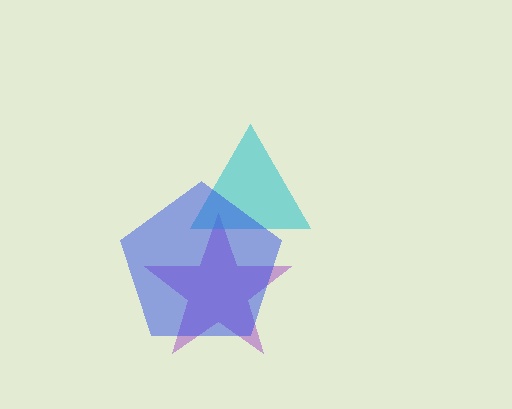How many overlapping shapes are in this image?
There are 3 overlapping shapes in the image.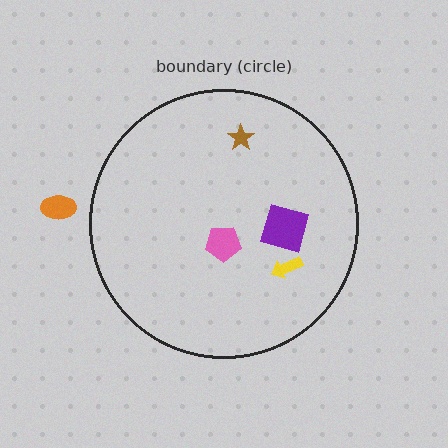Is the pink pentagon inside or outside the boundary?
Inside.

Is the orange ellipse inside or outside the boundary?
Outside.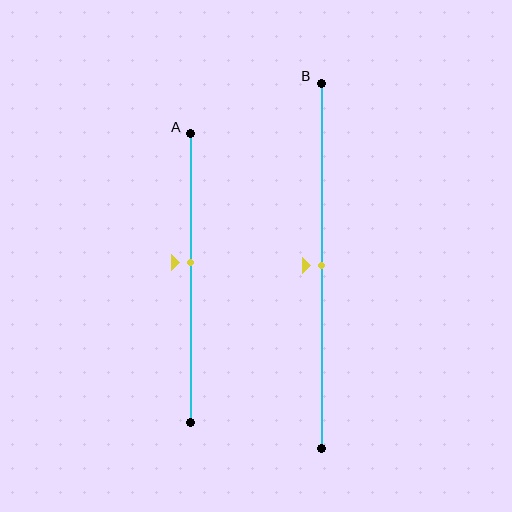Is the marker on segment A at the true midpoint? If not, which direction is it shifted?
No, the marker on segment A is shifted upward by about 5% of the segment length.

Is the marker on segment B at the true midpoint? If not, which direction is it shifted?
Yes, the marker on segment B is at the true midpoint.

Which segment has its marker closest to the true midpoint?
Segment B has its marker closest to the true midpoint.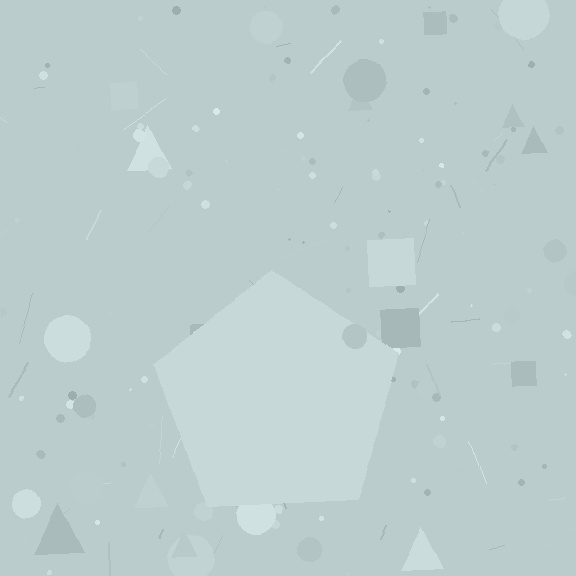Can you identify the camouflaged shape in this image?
The camouflaged shape is a pentagon.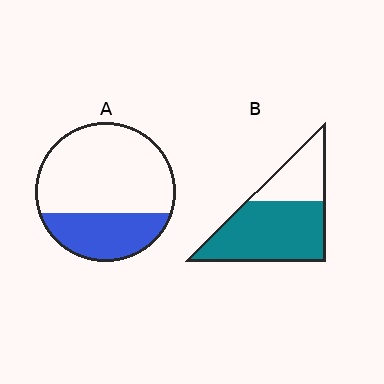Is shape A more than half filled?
No.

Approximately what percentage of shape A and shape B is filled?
A is approximately 30% and B is approximately 70%.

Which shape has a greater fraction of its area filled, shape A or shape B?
Shape B.